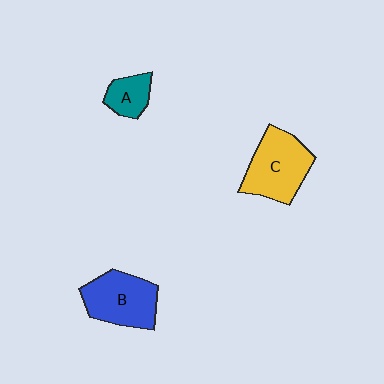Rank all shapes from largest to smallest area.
From largest to smallest: C (yellow), B (blue), A (teal).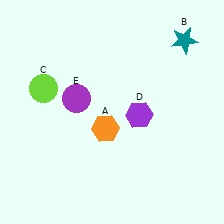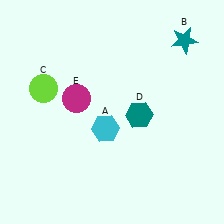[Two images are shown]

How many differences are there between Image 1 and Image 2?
There are 3 differences between the two images.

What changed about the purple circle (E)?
In Image 1, E is purple. In Image 2, it changed to magenta.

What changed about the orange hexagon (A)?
In Image 1, A is orange. In Image 2, it changed to cyan.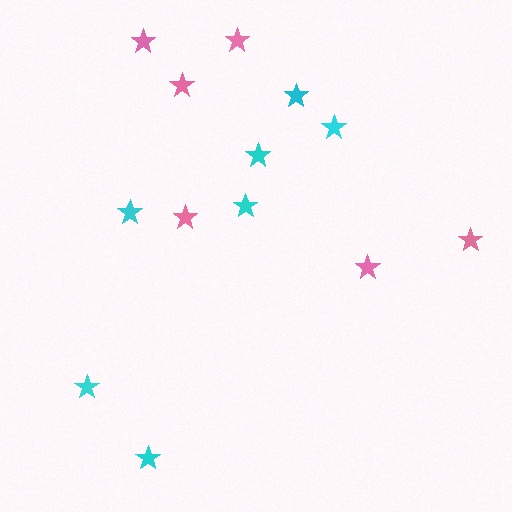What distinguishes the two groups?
There are 2 groups: one group of cyan stars (7) and one group of pink stars (6).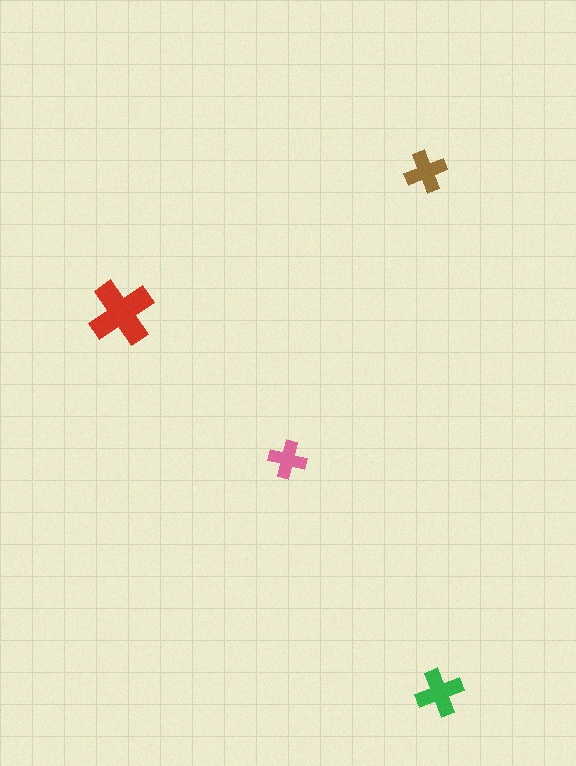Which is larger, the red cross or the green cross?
The red one.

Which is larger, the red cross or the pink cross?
The red one.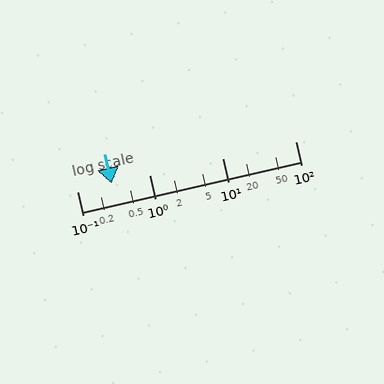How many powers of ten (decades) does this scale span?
The scale spans 3 decades, from 0.1 to 100.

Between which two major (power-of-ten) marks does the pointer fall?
The pointer is between 0.1 and 1.